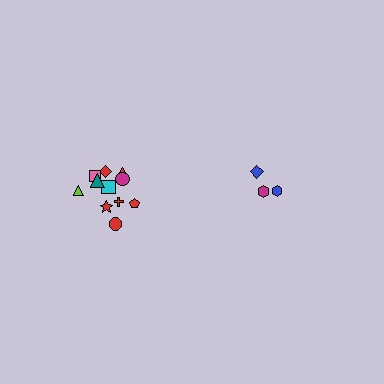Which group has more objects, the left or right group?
The left group.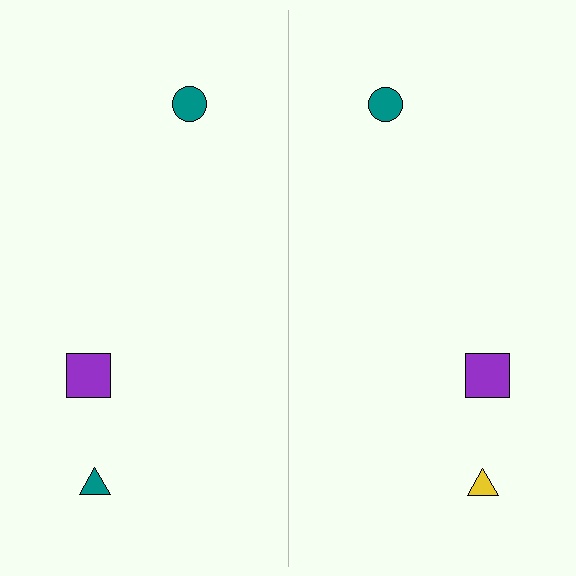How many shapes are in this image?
There are 6 shapes in this image.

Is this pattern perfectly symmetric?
No, the pattern is not perfectly symmetric. The yellow triangle on the right side breaks the symmetry — its mirror counterpart is teal.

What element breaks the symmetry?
The yellow triangle on the right side breaks the symmetry — its mirror counterpart is teal.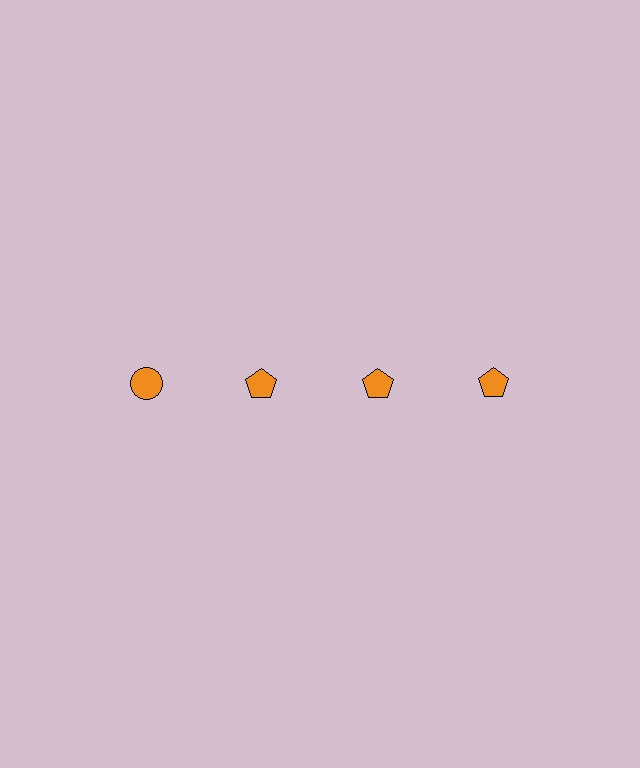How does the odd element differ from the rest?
It has a different shape: circle instead of pentagon.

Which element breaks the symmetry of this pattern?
The orange circle in the top row, leftmost column breaks the symmetry. All other shapes are orange pentagons.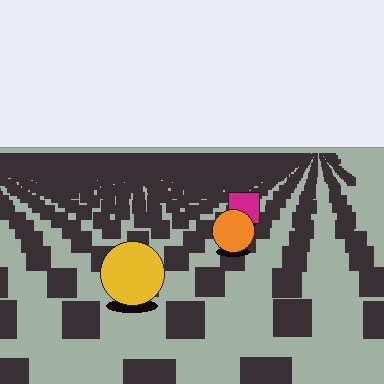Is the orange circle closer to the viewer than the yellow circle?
No. The yellow circle is closer — you can tell from the texture gradient: the ground texture is coarser near it.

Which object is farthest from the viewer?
The magenta square is farthest from the viewer. It appears smaller and the ground texture around it is denser.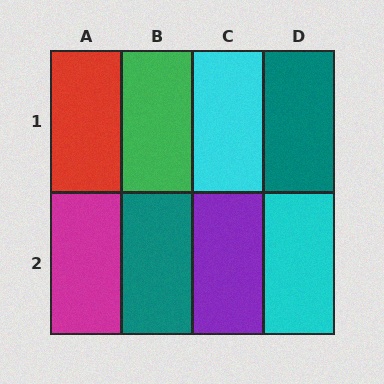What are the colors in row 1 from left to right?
Red, green, cyan, teal.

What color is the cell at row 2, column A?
Magenta.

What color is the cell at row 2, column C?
Purple.